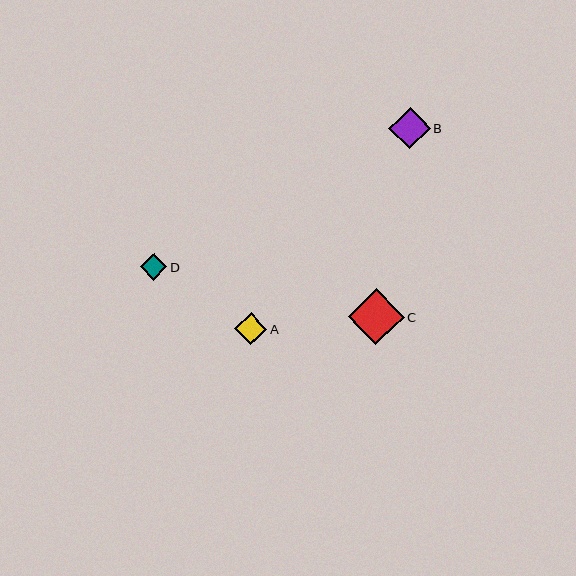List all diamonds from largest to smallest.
From largest to smallest: C, B, A, D.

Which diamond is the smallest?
Diamond D is the smallest with a size of approximately 27 pixels.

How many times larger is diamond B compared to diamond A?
Diamond B is approximately 1.3 times the size of diamond A.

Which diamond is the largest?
Diamond C is the largest with a size of approximately 56 pixels.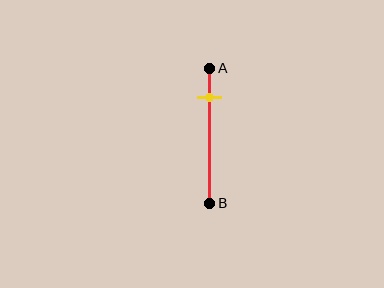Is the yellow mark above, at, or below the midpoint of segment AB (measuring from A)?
The yellow mark is above the midpoint of segment AB.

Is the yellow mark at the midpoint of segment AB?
No, the mark is at about 20% from A, not at the 50% midpoint.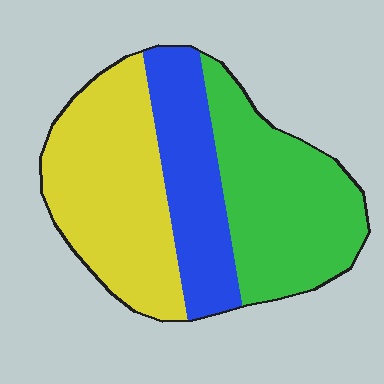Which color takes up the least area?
Blue, at roughly 25%.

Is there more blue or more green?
Green.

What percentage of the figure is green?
Green covers roughly 35% of the figure.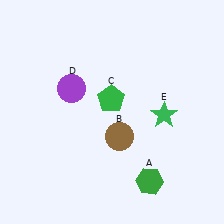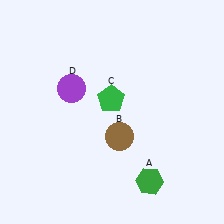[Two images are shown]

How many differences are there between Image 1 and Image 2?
There is 1 difference between the two images.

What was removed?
The green star (E) was removed in Image 2.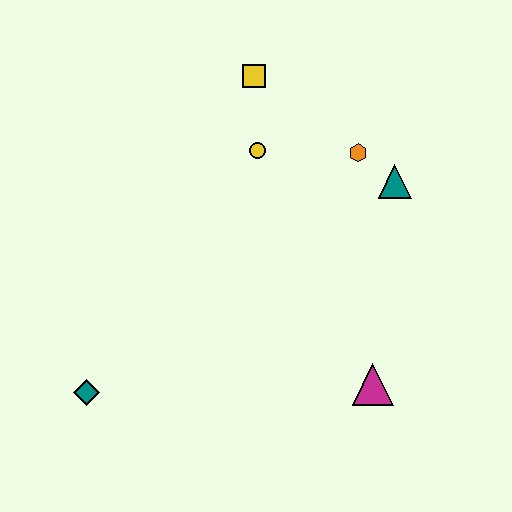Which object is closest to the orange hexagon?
The teal triangle is closest to the orange hexagon.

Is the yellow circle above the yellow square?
No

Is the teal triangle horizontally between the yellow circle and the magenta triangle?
No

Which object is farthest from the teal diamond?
The teal triangle is farthest from the teal diamond.